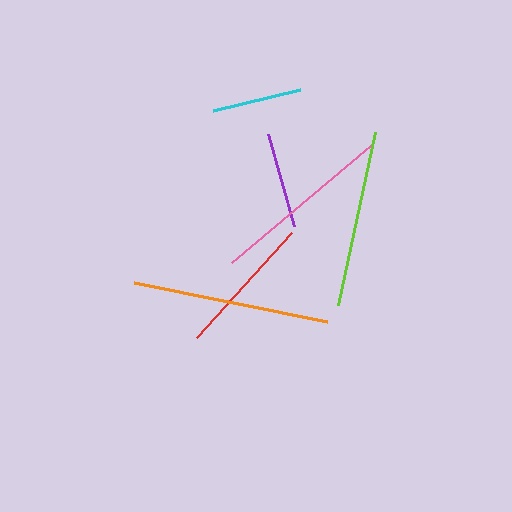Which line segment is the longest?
The orange line is the longest at approximately 198 pixels.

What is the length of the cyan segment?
The cyan segment is approximately 90 pixels long.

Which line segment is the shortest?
The cyan line is the shortest at approximately 90 pixels.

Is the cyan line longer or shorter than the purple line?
The purple line is longer than the cyan line.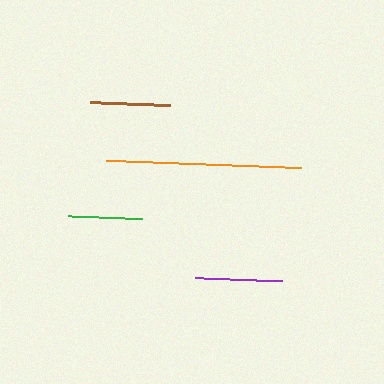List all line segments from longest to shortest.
From longest to shortest: orange, purple, brown, green.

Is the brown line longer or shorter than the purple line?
The purple line is longer than the brown line.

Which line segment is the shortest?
The green line is the shortest at approximately 74 pixels.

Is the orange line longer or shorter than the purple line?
The orange line is longer than the purple line.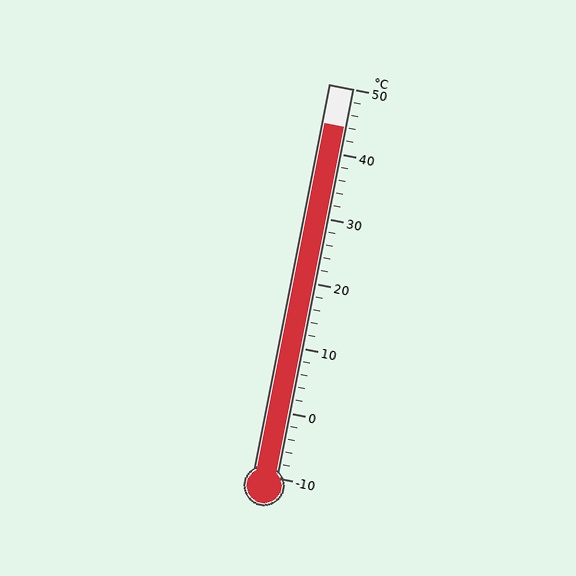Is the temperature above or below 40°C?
The temperature is above 40°C.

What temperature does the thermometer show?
The thermometer shows approximately 44°C.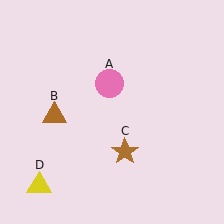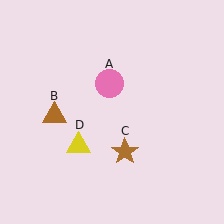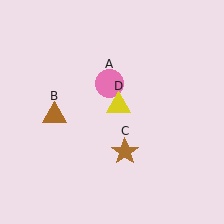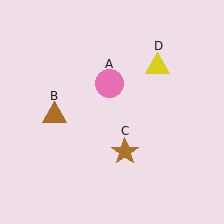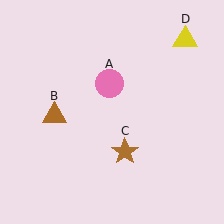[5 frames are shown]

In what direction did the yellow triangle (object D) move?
The yellow triangle (object D) moved up and to the right.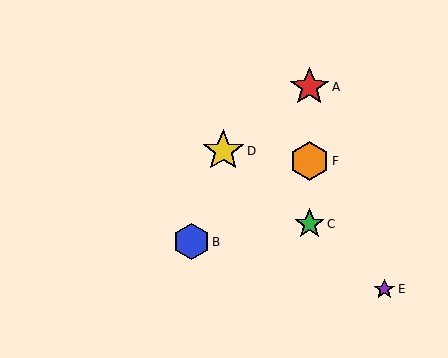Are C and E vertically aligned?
No, C is at x≈309 and E is at x≈384.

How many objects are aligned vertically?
3 objects (A, C, F) are aligned vertically.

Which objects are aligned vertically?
Objects A, C, F are aligned vertically.